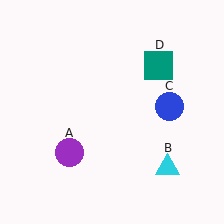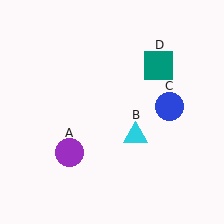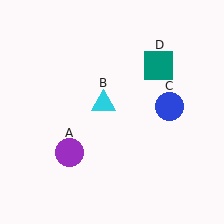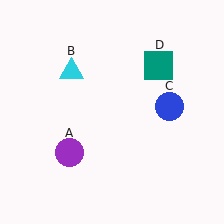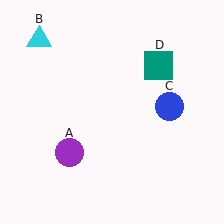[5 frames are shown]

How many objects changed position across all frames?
1 object changed position: cyan triangle (object B).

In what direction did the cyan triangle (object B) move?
The cyan triangle (object B) moved up and to the left.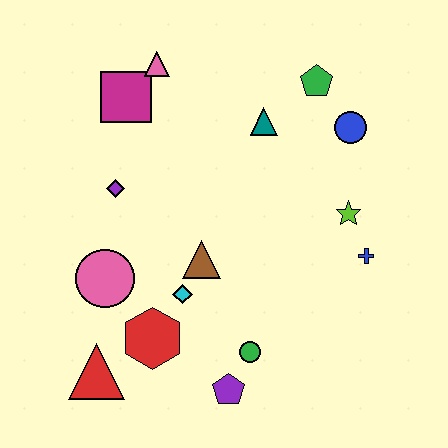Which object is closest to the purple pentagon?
The green circle is closest to the purple pentagon.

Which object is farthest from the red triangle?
The green pentagon is farthest from the red triangle.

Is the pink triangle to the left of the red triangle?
No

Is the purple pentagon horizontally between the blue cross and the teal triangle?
No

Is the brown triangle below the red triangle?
No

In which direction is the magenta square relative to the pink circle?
The magenta square is above the pink circle.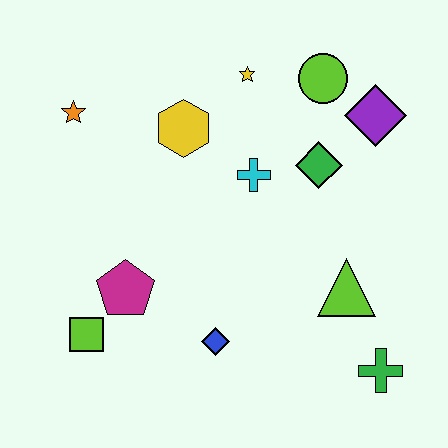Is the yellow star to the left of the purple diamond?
Yes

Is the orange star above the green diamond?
Yes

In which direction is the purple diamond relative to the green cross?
The purple diamond is above the green cross.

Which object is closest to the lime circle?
The purple diamond is closest to the lime circle.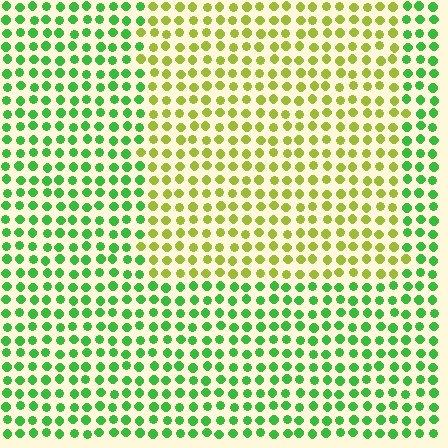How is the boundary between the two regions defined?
The boundary is defined purely by a slight shift in hue (about 47 degrees). Spacing, size, and orientation are identical on both sides.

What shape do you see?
I see a rectangle.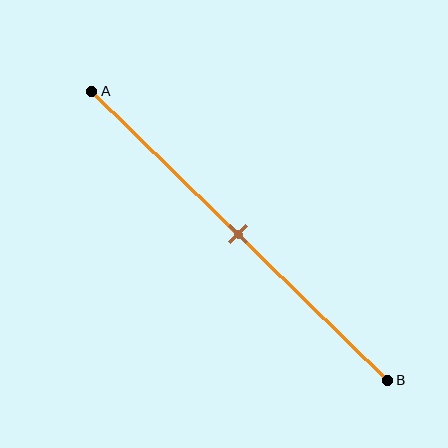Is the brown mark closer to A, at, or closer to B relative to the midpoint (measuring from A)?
The brown mark is approximately at the midpoint of segment AB.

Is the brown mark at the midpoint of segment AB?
Yes, the mark is approximately at the midpoint.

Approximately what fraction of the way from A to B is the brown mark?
The brown mark is approximately 50% of the way from A to B.